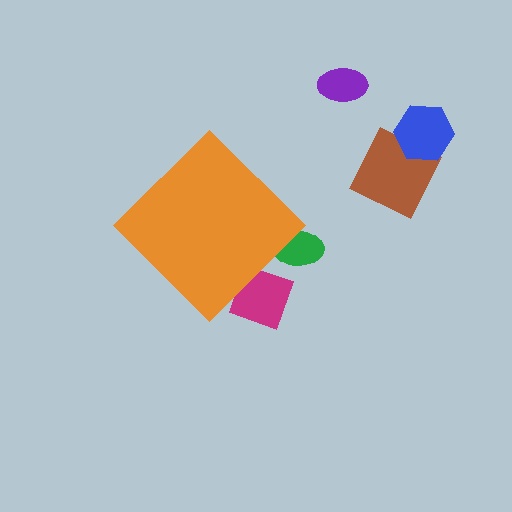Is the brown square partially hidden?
No, the brown square is fully visible.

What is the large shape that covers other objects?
An orange diamond.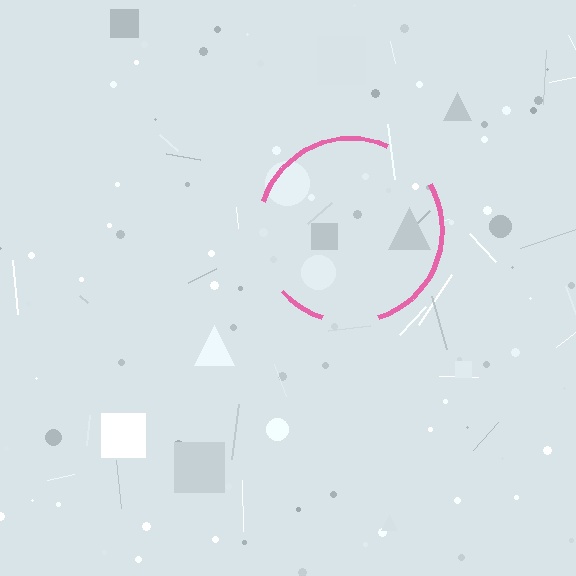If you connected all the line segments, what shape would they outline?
They would outline a circle.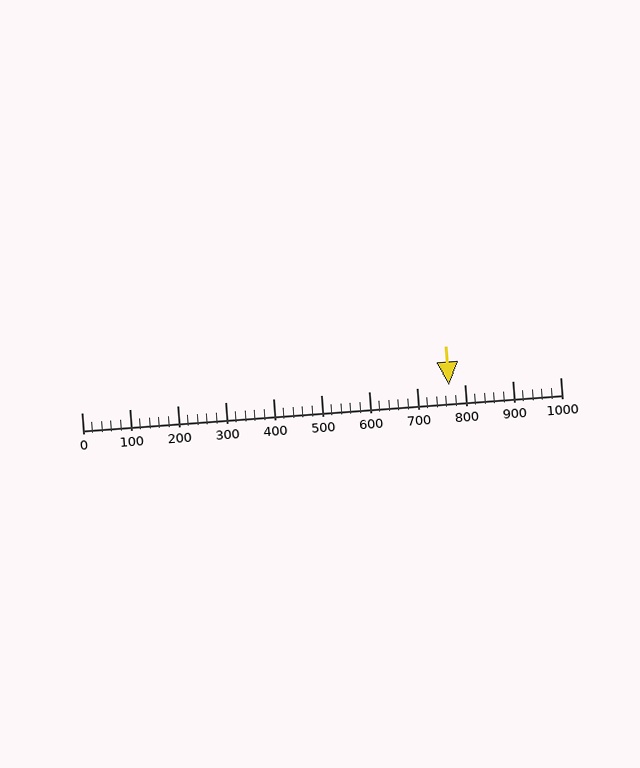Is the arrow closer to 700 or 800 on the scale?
The arrow is closer to 800.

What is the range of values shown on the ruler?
The ruler shows values from 0 to 1000.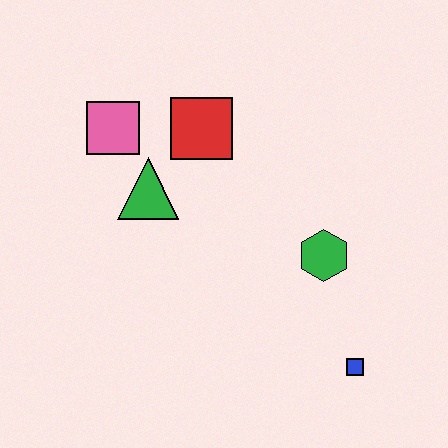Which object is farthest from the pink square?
The blue square is farthest from the pink square.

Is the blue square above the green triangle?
No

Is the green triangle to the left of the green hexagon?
Yes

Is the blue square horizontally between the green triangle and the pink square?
No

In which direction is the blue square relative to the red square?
The blue square is below the red square.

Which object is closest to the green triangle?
The pink square is closest to the green triangle.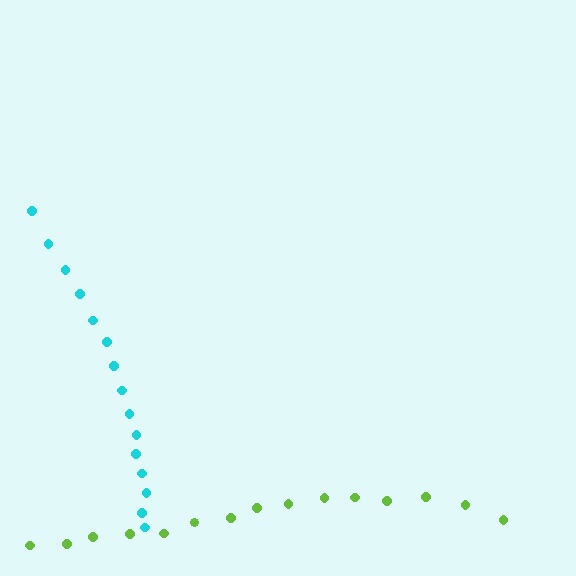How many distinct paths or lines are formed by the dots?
There are 2 distinct paths.